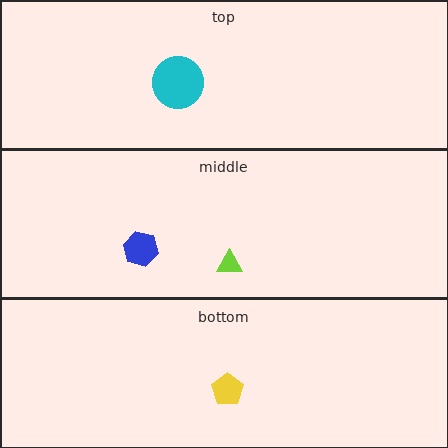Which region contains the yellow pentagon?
The bottom region.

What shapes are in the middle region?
The lime triangle, the blue hexagon.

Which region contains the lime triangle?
The middle region.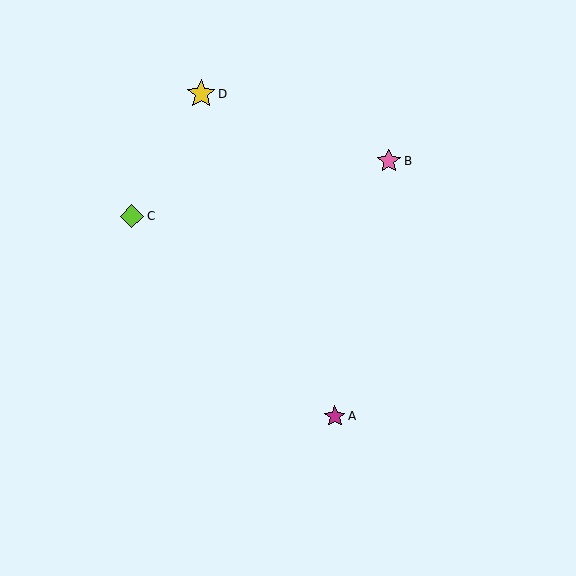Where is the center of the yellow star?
The center of the yellow star is at (201, 94).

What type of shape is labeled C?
Shape C is a lime diamond.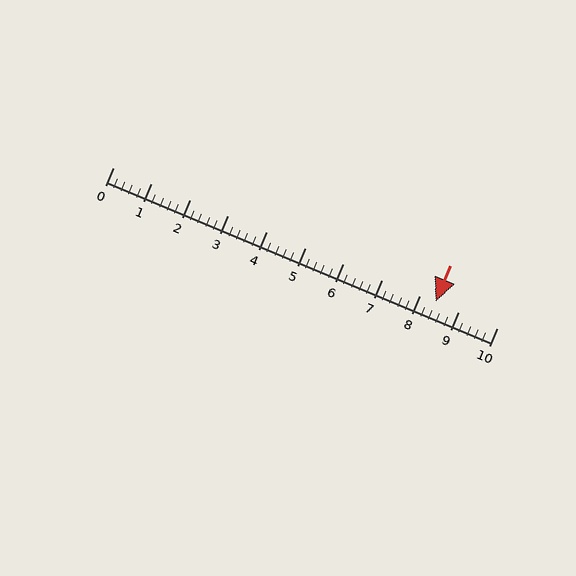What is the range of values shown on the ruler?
The ruler shows values from 0 to 10.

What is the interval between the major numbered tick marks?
The major tick marks are spaced 1 units apart.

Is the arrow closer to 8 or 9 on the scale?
The arrow is closer to 8.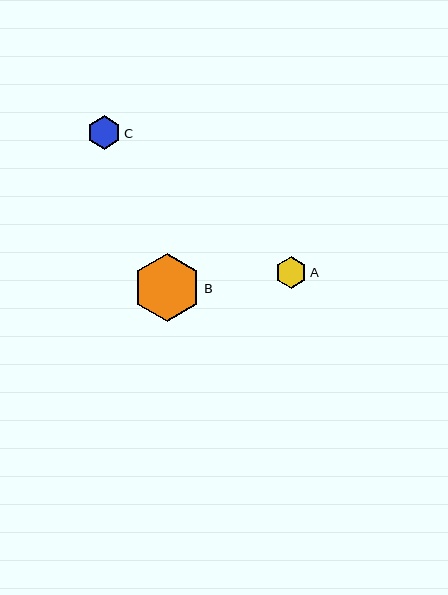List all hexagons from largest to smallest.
From largest to smallest: B, C, A.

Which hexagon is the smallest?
Hexagon A is the smallest with a size of approximately 31 pixels.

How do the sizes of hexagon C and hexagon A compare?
Hexagon C and hexagon A are approximately the same size.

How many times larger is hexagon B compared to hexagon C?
Hexagon B is approximately 2.0 times the size of hexagon C.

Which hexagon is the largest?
Hexagon B is the largest with a size of approximately 68 pixels.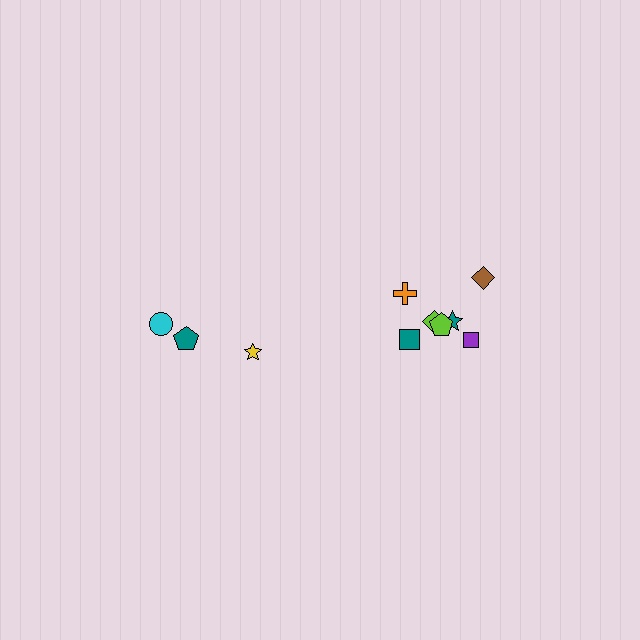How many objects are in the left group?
There are 3 objects.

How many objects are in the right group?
There are 7 objects.